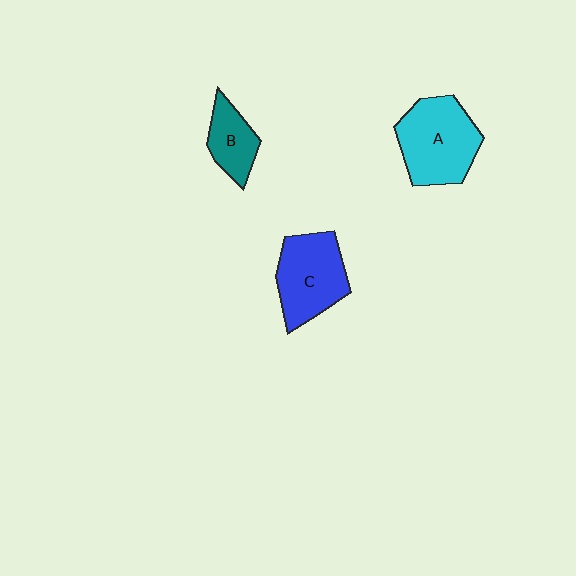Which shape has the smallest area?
Shape B (teal).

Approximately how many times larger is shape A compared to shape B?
Approximately 1.9 times.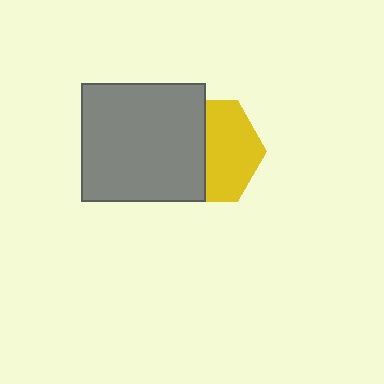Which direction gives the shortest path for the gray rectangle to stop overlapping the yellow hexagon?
Moving left gives the shortest separation.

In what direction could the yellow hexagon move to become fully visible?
The yellow hexagon could move right. That would shift it out from behind the gray rectangle entirely.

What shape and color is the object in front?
The object in front is a gray rectangle.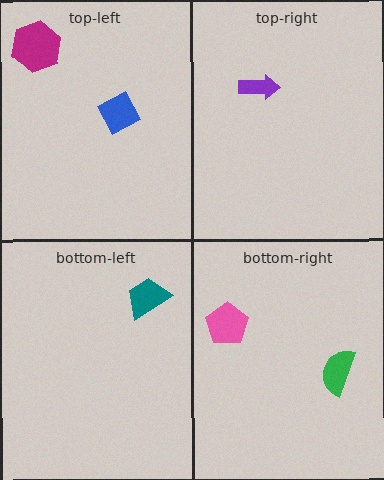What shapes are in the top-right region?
The purple arrow.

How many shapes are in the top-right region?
1.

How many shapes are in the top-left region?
2.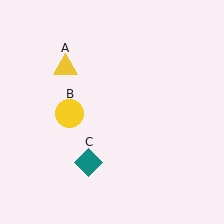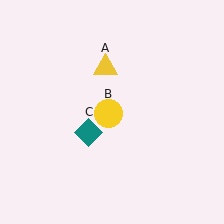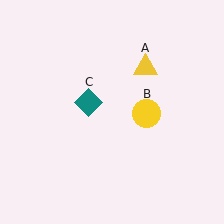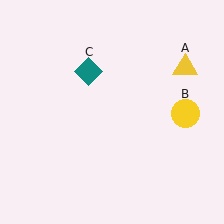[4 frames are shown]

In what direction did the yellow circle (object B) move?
The yellow circle (object B) moved right.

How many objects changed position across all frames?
3 objects changed position: yellow triangle (object A), yellow circle (object B), teal diamond (object C).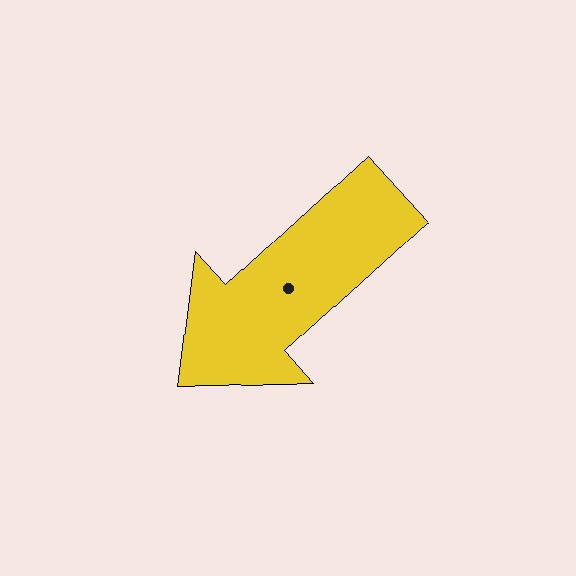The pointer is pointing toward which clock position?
Roughly 8 o'clock.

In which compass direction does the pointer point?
Southwest.